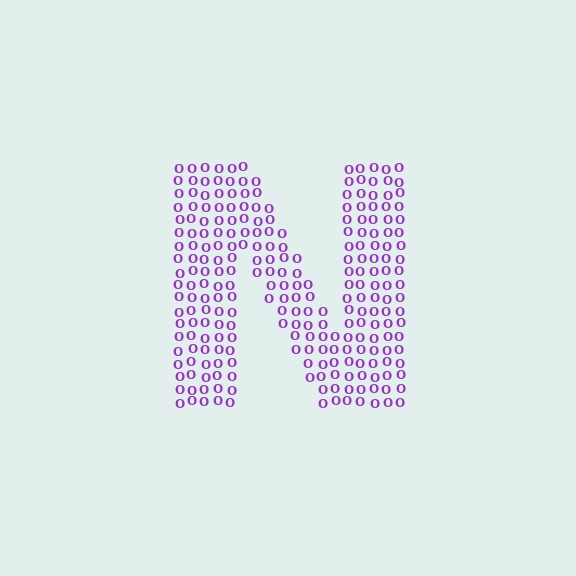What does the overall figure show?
The overall figure shows the letter N.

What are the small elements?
The small elements are letter O's.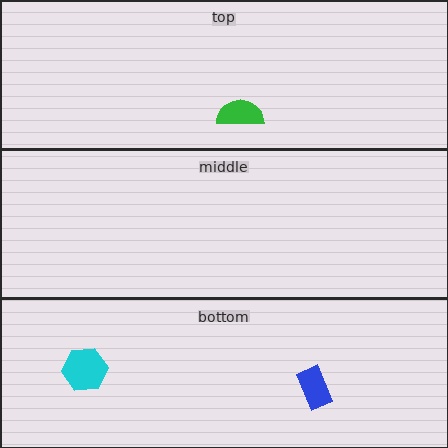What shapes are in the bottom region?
The blue rectangle, the cyan hexagon.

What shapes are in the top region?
The green semicircle.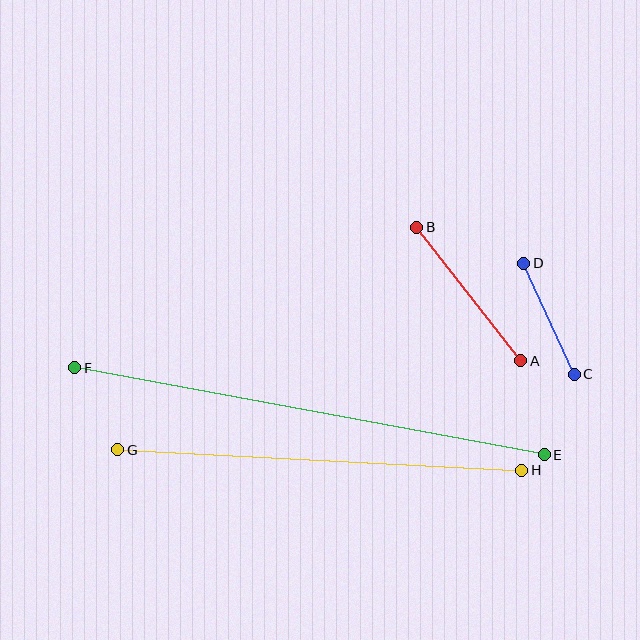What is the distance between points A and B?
The distance is approximately 169 pixels.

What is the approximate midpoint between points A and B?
The midpoint is at approximately (469, 294) pixels.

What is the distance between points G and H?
The distance is approximately 405 pixels.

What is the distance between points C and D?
The distance is approximately 122 pixels.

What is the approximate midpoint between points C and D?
The midpoint is at approximately (549, 319) pixels.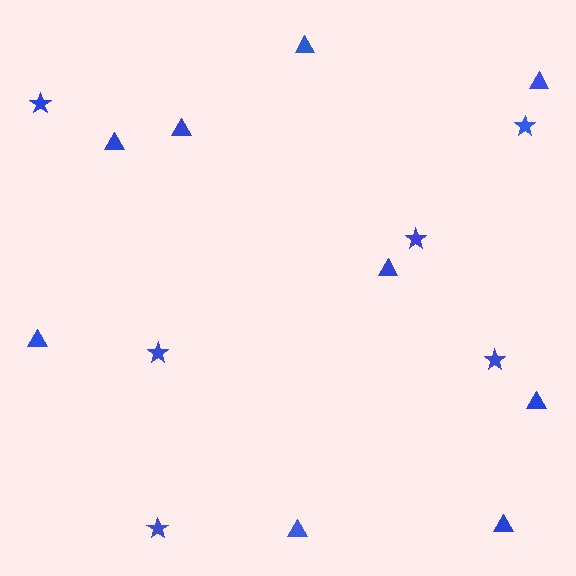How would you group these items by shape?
There are 2 groups: one group of triangles (9) and one group of stars (6).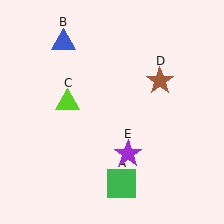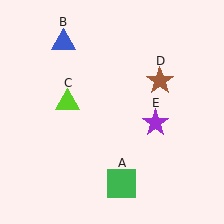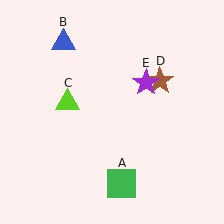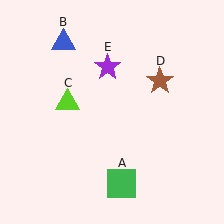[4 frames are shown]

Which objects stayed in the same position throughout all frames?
Green square (object A) and blue triangle (object B) and lime triangle (object C) and brown star (object D) remained stationary.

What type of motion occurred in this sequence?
The purple star (object E) rotated counterclockwise around the center of the scene.